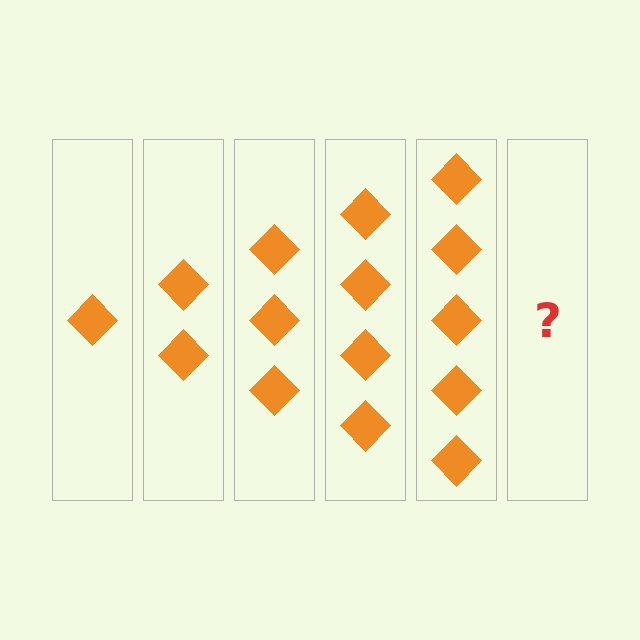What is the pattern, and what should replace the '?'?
The pattern is that each step adds one more diamond. The '?' should be 6 diamonds.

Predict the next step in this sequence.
The next step is 6 diamonds.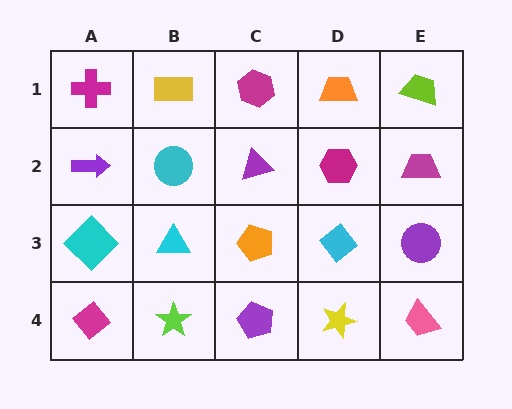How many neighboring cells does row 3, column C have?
4.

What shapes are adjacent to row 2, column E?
A lime trapezoid (row 1, column E), a purple circle (row 3, column E), a magenta hexagon (row 2, column D).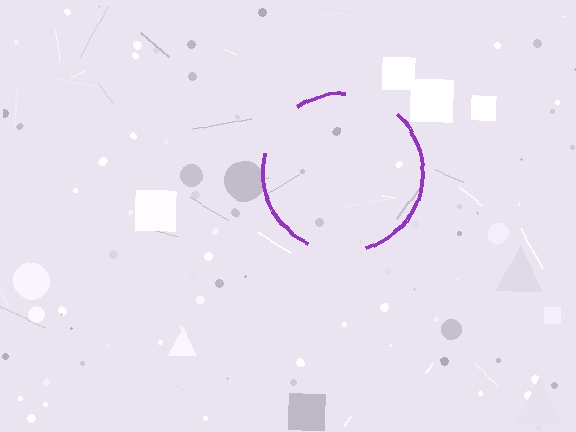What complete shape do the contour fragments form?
The contour fragments form a circle.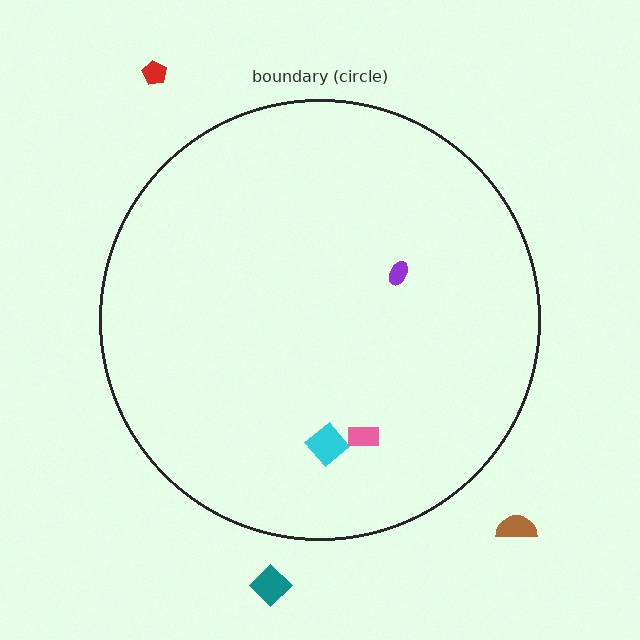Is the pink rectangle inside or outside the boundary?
Inside.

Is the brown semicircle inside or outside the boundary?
Outside.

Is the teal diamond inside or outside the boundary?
Outside.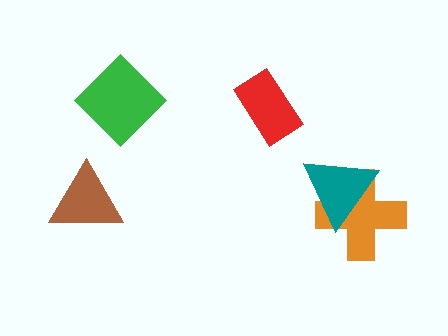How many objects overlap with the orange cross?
1 object overlaps with the orange cross.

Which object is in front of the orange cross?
The teal triangle is in front of the orange cross.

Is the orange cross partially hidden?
Yes, it is partially covered by another shape.